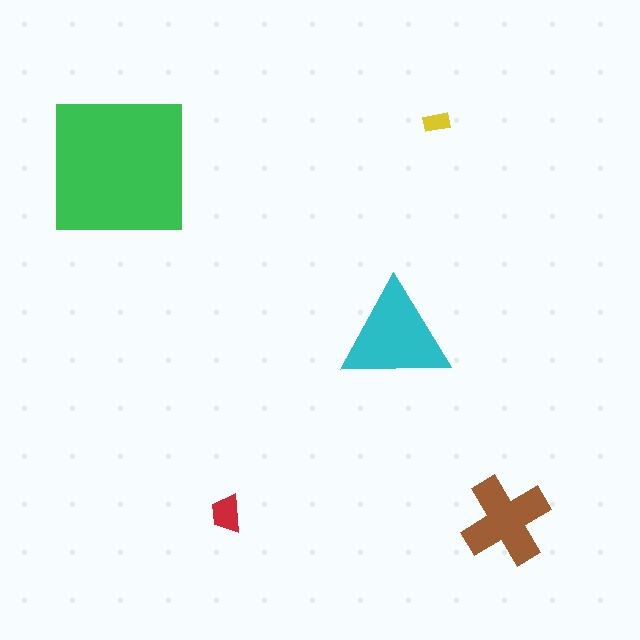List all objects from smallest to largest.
The yellow rectangle, the red trapezoid, the brown cross, the cyan triangle, the green square.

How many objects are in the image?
There are 5 objects in the image.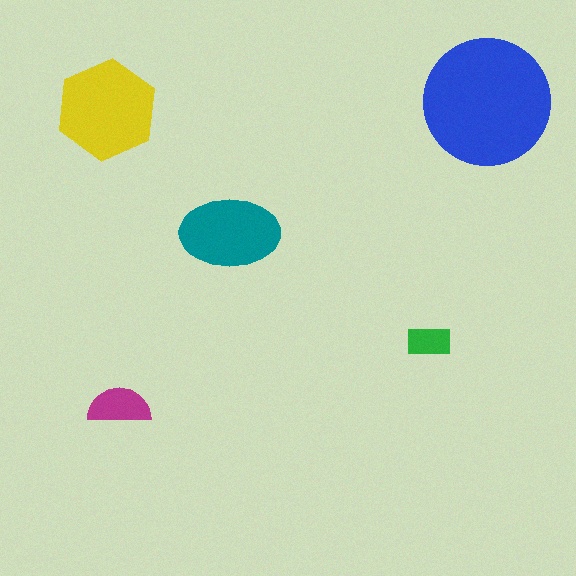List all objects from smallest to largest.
The green rectangle, the magenta semicircle, the teal ellipse, the yellow hexagon, the blue circle.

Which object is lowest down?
The magenta semicircle is bottommost.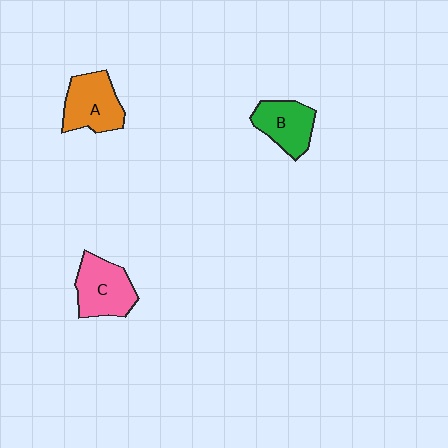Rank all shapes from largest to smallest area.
From largest to smallest: C (pink), A (orange), B (green).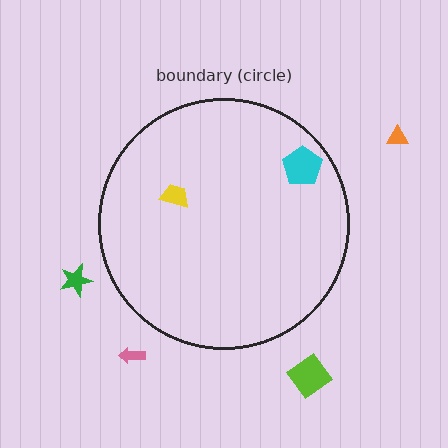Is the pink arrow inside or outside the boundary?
Outside.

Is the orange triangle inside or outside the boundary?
Outside.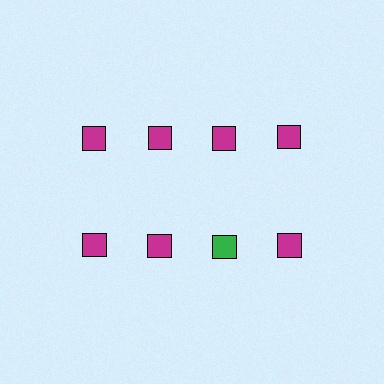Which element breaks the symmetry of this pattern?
The green square in the second row, center column breaks the symmetry. All other shapes are magenta squares.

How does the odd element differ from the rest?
It has a different color: green instead of magenta.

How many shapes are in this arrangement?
There are 8 shapes arranged in a grid pattern.